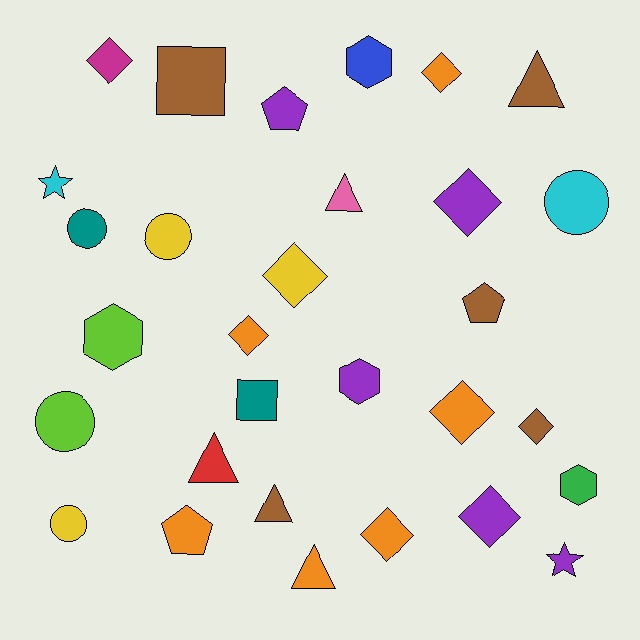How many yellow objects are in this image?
There are 3 yellow objects.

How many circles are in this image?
There are 5 circles.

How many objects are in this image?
There are 30 objects.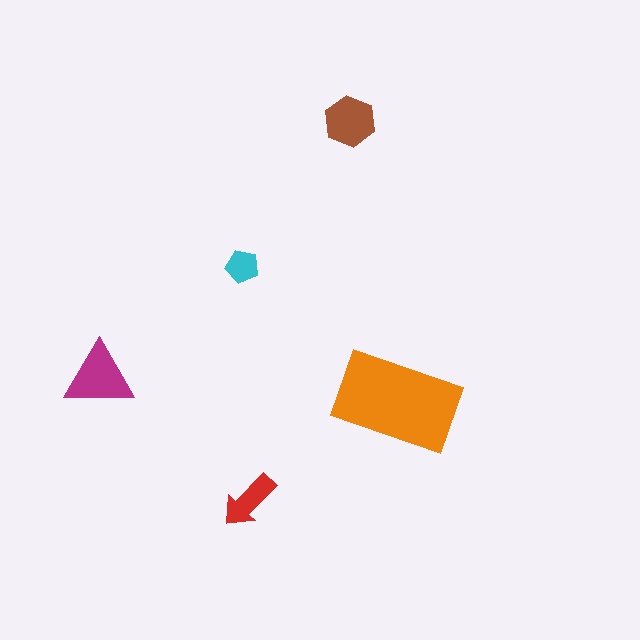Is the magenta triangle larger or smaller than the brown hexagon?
Larger.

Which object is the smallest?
The cyan pentagon.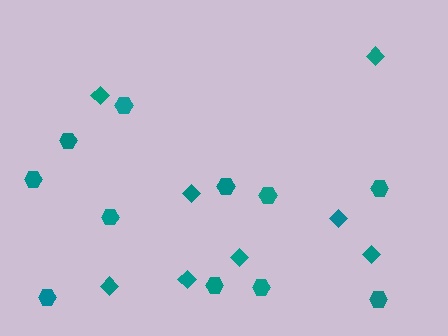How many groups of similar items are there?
There are 2 groups: one group of diamonds (8) and one group of hexagons (11).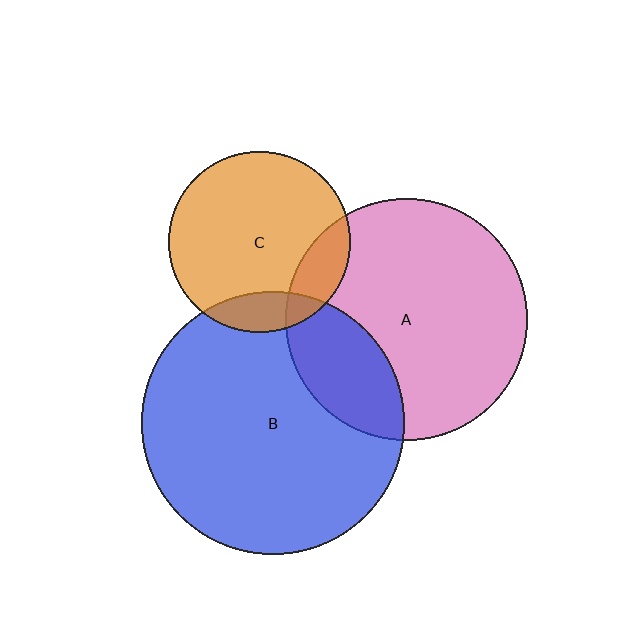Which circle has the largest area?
Circle B (blue).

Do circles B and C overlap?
Yes.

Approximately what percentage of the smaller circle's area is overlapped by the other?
Approximately 15%.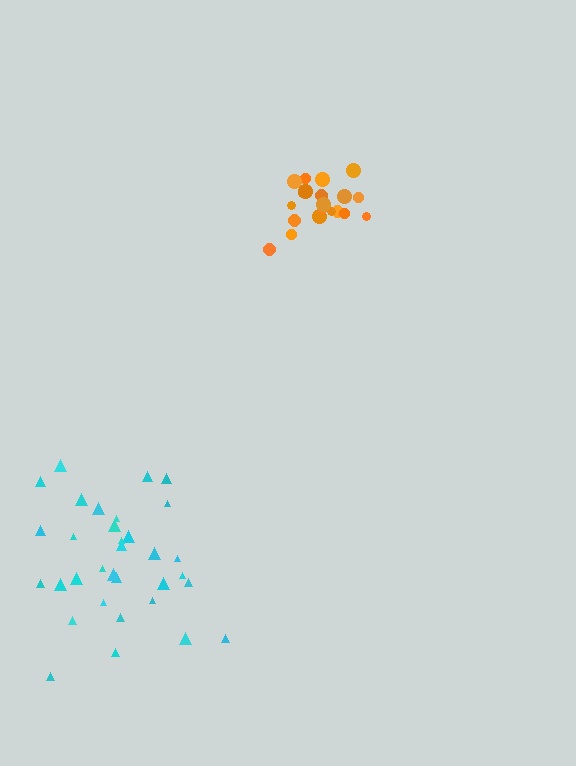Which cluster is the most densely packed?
Orange.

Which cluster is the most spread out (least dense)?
Cyan.